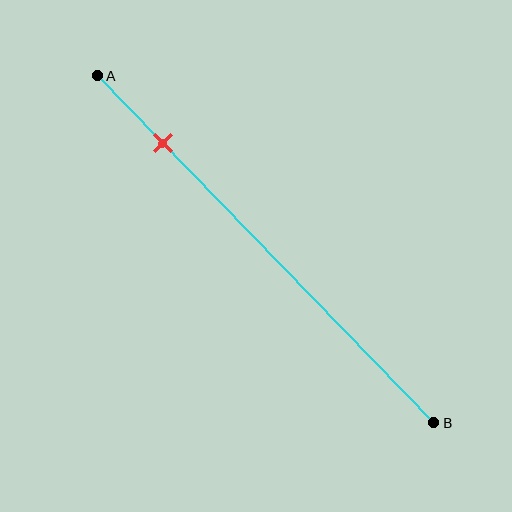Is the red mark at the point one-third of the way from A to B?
No, the mark is at about 20% from A, not at the 33% one-third point.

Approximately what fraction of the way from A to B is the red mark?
The red mark is approximately 20% of the way from A to B.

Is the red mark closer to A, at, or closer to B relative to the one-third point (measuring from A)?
The red mark is closer to point A than the one-third point of segment AB.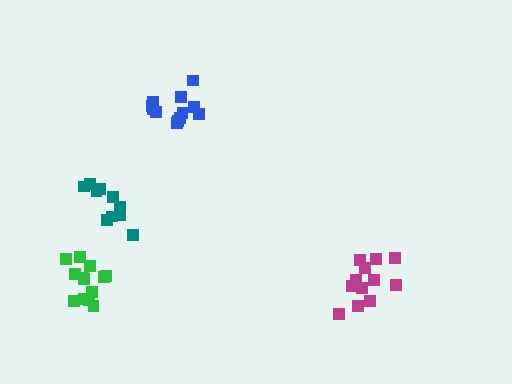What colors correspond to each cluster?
The clusters are colored: magenta, blue, teal, green.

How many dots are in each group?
Group 1: 12 dots, Group 2: 12 dots, Group 3: 10 dots, Group 4: 13 dots (47 total).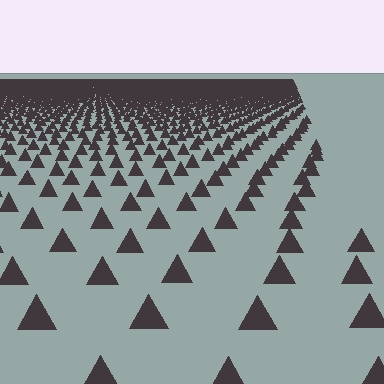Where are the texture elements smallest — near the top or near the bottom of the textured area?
Near the top.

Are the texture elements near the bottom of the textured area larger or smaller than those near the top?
Larger. Near the bottom, elements are closer to the viewer and appear at a bigger on-screen size.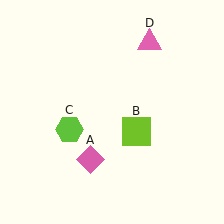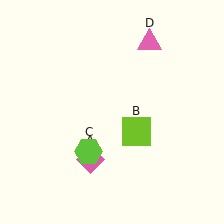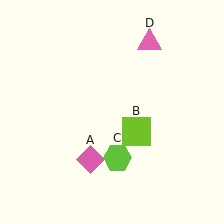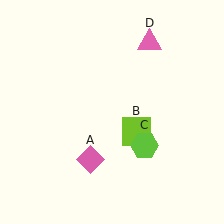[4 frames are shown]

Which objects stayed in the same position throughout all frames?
Pink diamond (object A) and lime square (object B) and pink triangle (object D) remained stationary.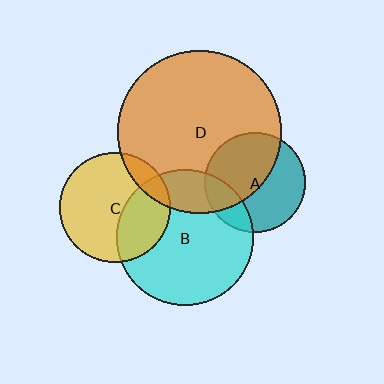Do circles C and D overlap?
Yes.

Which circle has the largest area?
Circle D (orange).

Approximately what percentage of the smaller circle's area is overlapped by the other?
Approximately 10%.